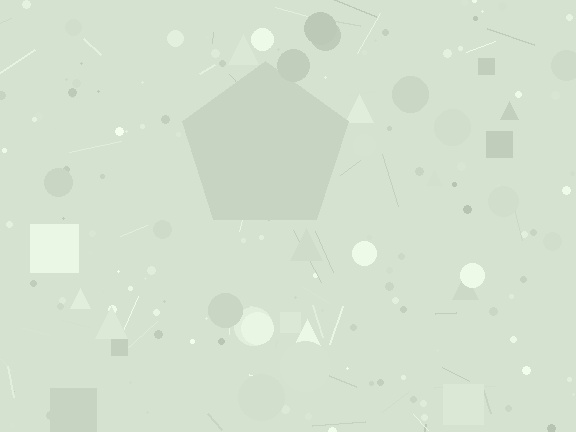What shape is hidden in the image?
A pentagon is hidden in the image.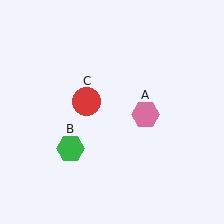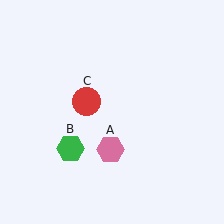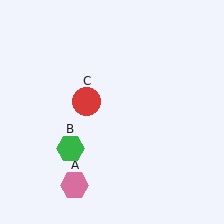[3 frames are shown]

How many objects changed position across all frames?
1 object changed position: pink hexagon (object A).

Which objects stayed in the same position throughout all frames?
Green hexagon (object B) and red circle (object C) remained stationary.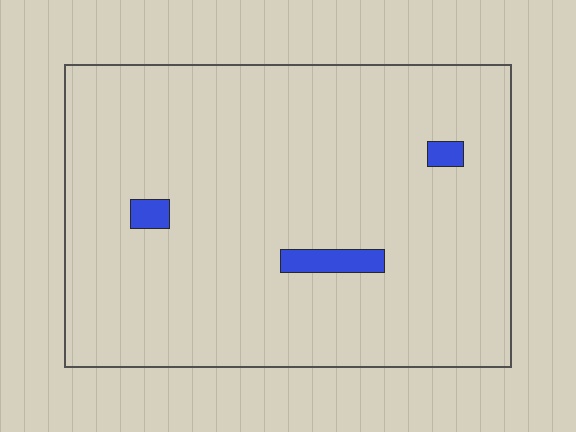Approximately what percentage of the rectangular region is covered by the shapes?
Approximately 5%.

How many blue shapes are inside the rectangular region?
3.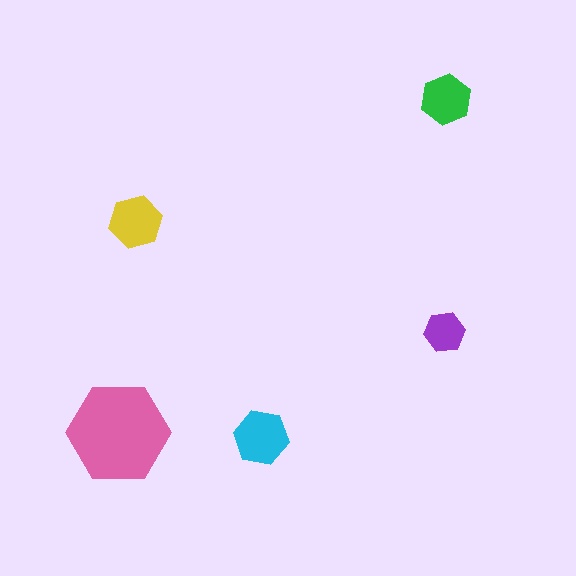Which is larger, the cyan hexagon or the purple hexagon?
The cyan one.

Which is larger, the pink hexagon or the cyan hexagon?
The pink one.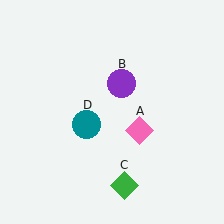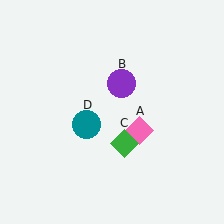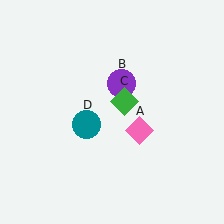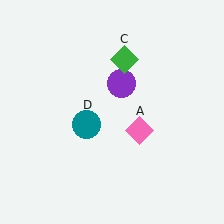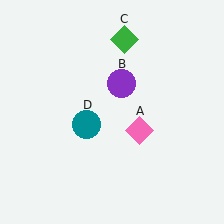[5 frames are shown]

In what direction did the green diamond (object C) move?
The green diamond (object C) moved up.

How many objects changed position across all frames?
1 object changed position: green diamond (object C).